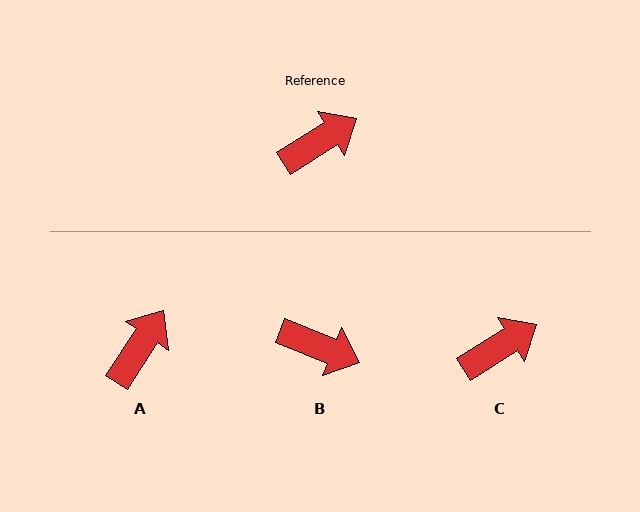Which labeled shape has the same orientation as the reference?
C.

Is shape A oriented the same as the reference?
No, it is off by about 25 degrees.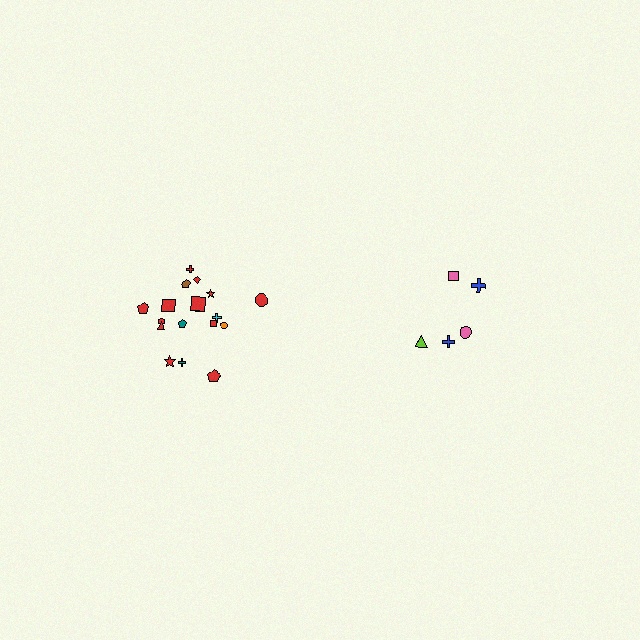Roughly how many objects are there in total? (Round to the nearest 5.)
Roughly 25 objects in total.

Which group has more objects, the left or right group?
The left group.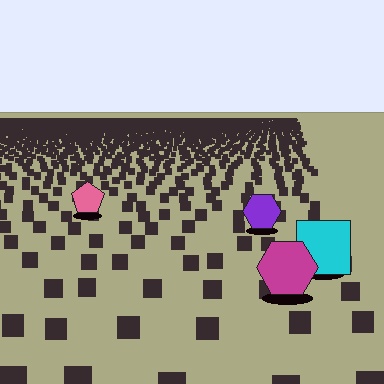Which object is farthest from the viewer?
The pink pentagon is farthest from the viewer. It appears smaller and the ground texture around it is denser.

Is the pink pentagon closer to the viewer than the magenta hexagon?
No. The magenta hexagon is closer — you can tell from the texture gradient: the ground texture is coarser near it.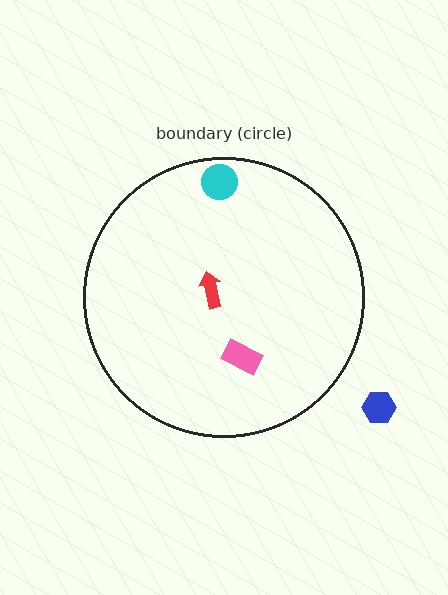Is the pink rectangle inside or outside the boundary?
Inside.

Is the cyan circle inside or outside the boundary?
Inside.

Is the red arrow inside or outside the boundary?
Inside.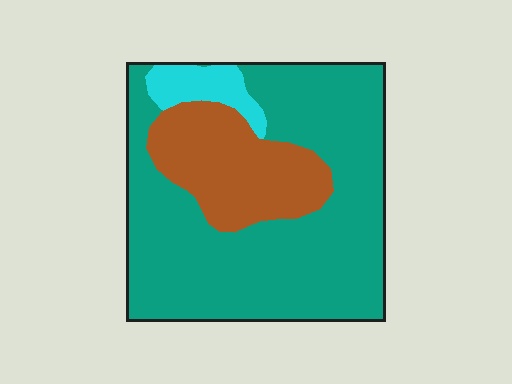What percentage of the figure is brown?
Brown covers 23% of the figure.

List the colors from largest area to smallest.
From largest to smallest: teal, brown, cyan.